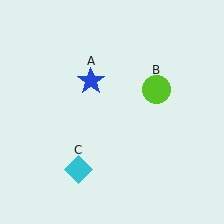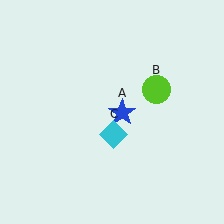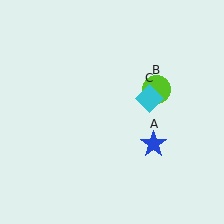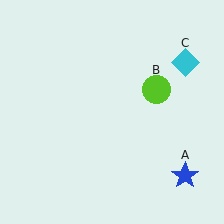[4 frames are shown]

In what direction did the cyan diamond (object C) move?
The cyan diamond (object C) moved up and to the right.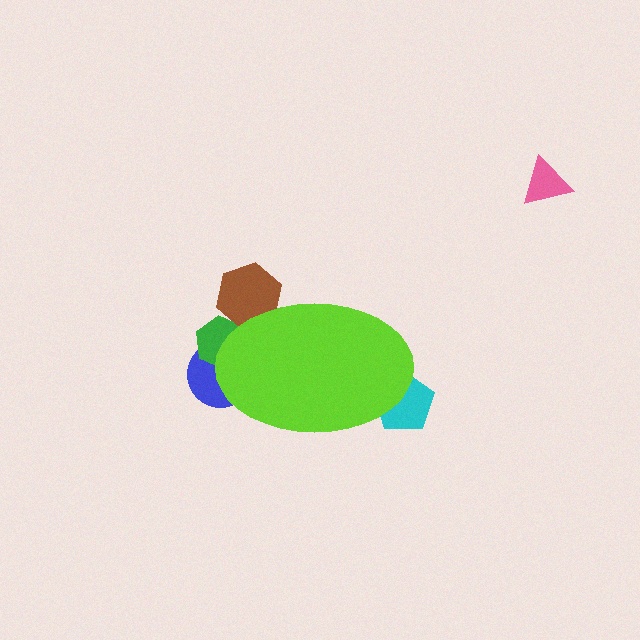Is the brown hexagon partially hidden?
Yes, the brown hexagon is partially hidden behind the lime ellipse.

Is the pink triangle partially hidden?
No, the pink triangle is fully visible.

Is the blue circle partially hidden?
Yes, the blue circle is partially hidden behind the lime ellipse.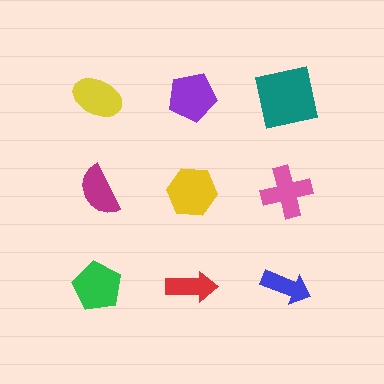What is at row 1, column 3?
A teal square.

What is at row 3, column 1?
A green pentagon.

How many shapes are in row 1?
3 shapes.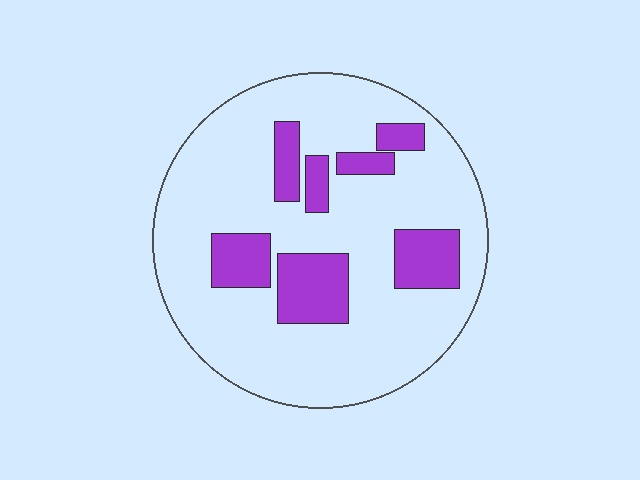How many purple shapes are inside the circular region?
7.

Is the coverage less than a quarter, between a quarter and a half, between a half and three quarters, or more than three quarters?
Less than a quarter.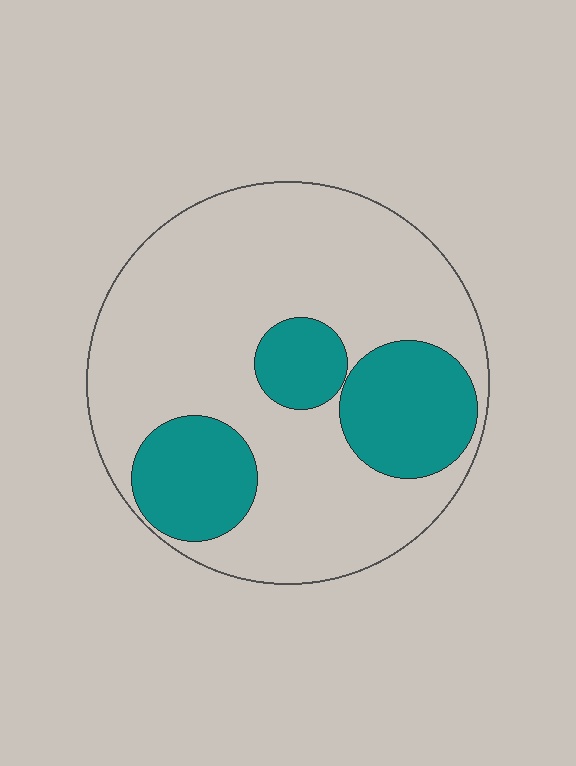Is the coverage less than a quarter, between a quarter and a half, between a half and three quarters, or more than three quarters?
Between a quarter and a half.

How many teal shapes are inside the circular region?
3.